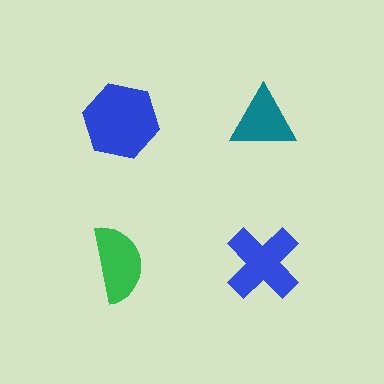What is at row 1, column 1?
A blue hexagon.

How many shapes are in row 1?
2 shapes.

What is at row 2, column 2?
A blue cross.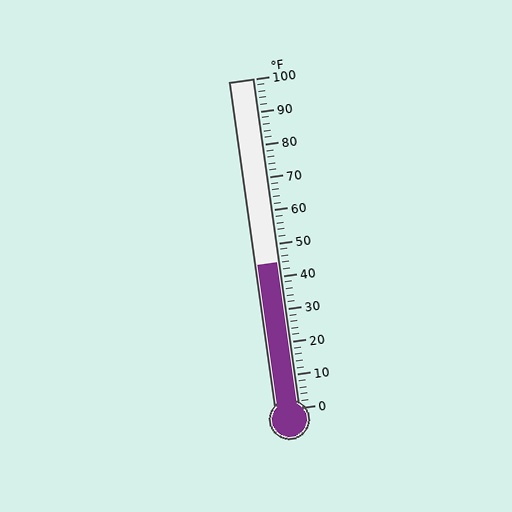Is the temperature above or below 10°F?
The temperature is above 10°F.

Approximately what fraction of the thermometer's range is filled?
The thermometer is filled to approximately 45% of its range.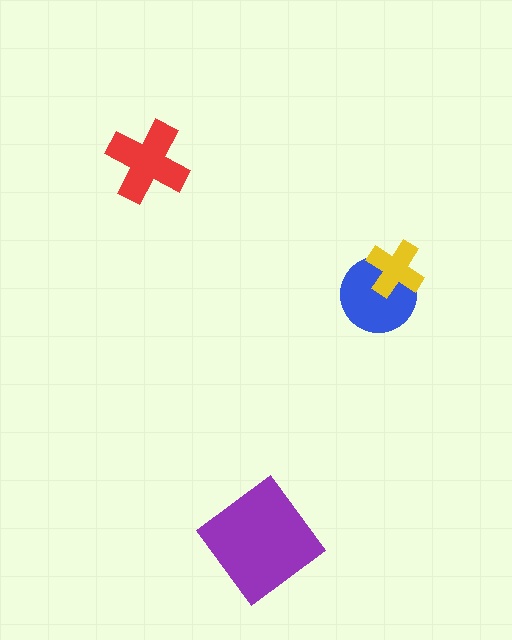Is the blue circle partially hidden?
Yes, it is partially covered by another shape.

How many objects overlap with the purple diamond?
0 objects overlap with the purple diamond.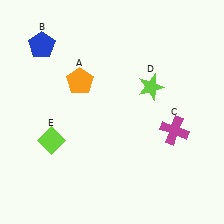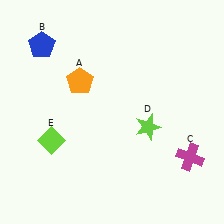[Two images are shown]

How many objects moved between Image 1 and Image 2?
2 objects moved between the two images.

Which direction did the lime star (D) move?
The lime star (D) moved down.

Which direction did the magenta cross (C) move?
The magenta cross (C) moved down.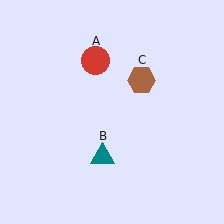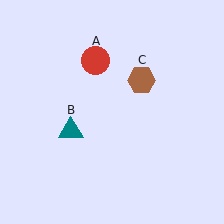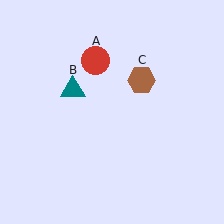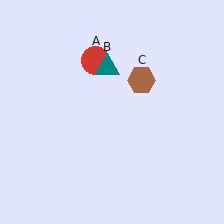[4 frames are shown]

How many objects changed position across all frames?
1 object changed position: teal triangle (object B).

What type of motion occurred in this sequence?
The teal triangle (object B) rotated clockwise around the center of the scene.